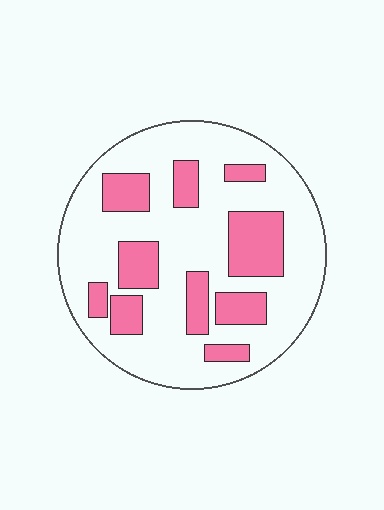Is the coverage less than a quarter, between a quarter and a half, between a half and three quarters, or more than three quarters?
Between a quarter and a half.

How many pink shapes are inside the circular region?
10.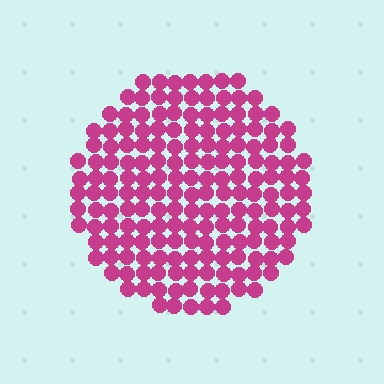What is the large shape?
The large shape is a circle.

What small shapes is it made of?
It is made of small circles.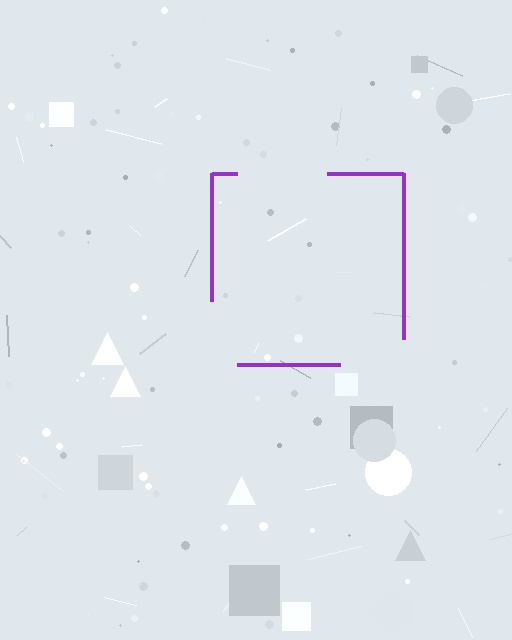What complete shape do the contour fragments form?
The contour fragments form a square.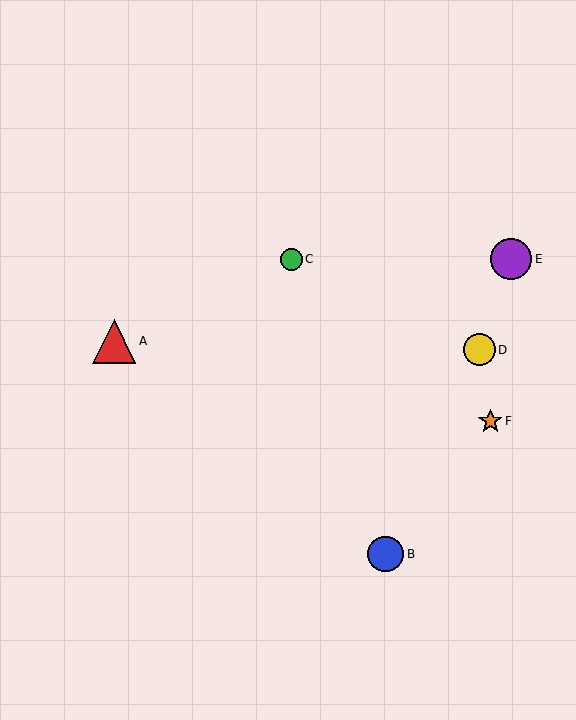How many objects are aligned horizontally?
2 objects (C, E) are aligned horizontally.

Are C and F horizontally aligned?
No, C is at y≈259 and F is at y≈421.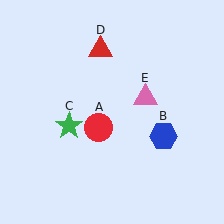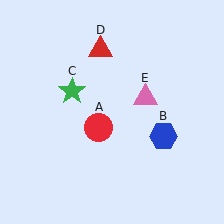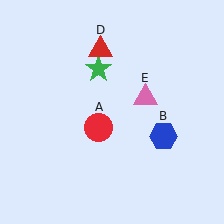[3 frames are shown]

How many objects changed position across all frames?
1 object changed position: green star (object C).